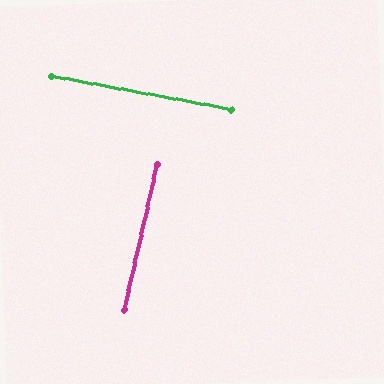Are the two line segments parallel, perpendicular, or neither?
Perpendicular — they meet at approximately 88°.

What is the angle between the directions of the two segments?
Approximately 88 degrees.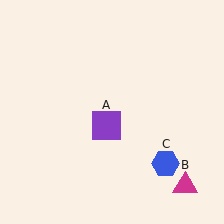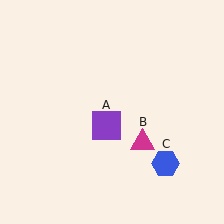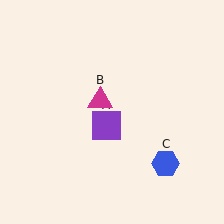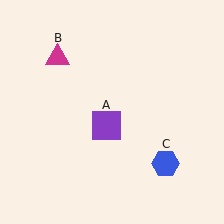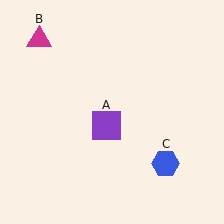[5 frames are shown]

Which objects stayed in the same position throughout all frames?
Purple square (object A) and blue hexagon (object C) remained stationary.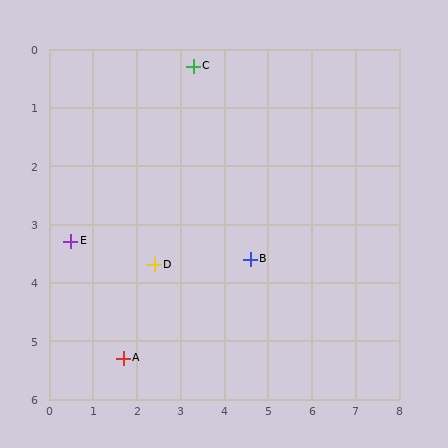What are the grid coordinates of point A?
Point A is at approximately (1.7, 5.3).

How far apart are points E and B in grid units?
Points E and B are about 4.1 grid units apart.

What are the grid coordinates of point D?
Point D is at approximately (2.4, 3.7).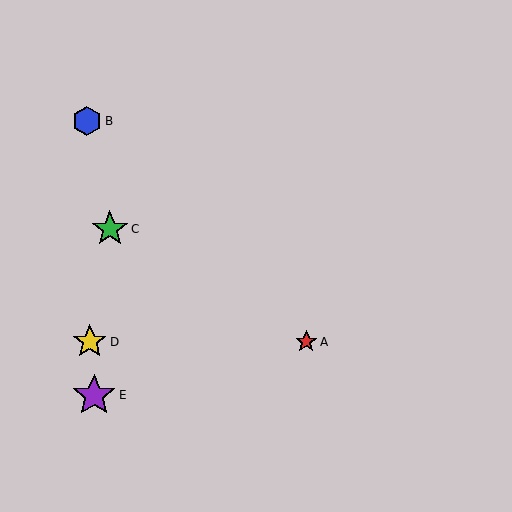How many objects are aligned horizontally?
2 objects (A, D) are aligned horizontally.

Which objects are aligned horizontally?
Objects A, D are aligned horizontally.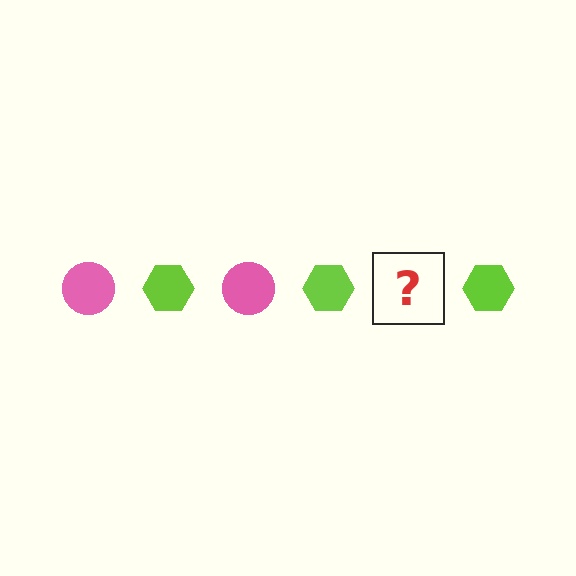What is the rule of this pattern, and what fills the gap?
The rule is that the pattern alternates between pink circle and lime hexagon. The gap should be filled with a pink circle.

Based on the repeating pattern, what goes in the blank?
The blank should be a pink circle.